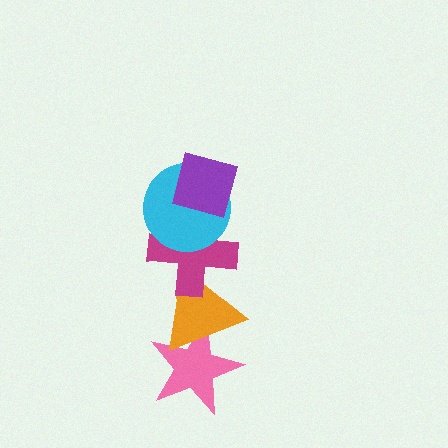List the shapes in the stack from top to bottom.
From top to bottom: the purple diamond, the cyan circle, the magenta cross, the orange triangle, the pink star.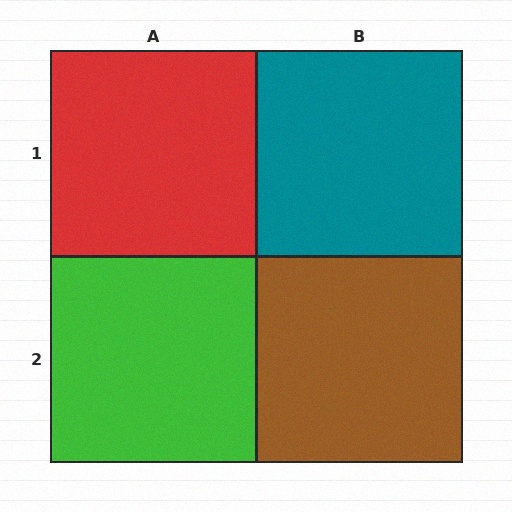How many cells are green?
1 cell is green.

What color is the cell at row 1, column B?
Teal.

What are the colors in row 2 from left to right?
Green, brown.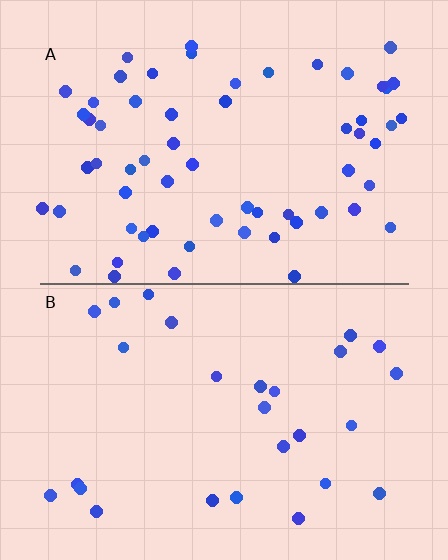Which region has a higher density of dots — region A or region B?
A (the top).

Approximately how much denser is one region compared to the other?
Approximately 2.3× — region A over region B.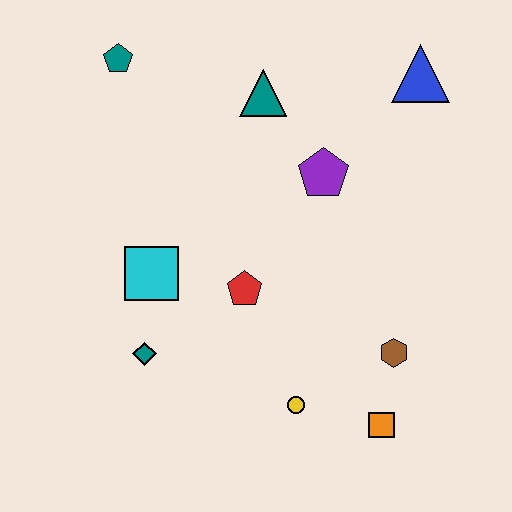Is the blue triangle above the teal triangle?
Yes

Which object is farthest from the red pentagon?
The blue triangle is farthest from the red pentagon.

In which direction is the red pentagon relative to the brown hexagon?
The red pentagon is to the left of the brown hexagon.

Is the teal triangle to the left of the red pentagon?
No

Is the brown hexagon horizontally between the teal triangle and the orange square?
No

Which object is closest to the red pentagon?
The cyan square is closest to the red pentagon.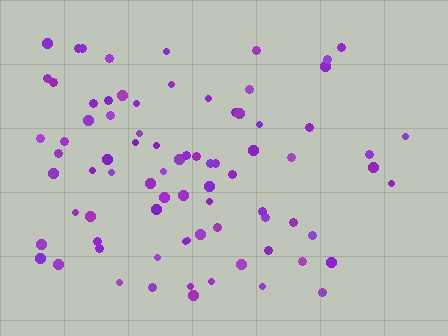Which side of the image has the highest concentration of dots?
The left.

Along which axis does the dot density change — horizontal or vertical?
Horizontal.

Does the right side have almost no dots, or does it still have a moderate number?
Still a moderate number, just noticeably fewer than the left.